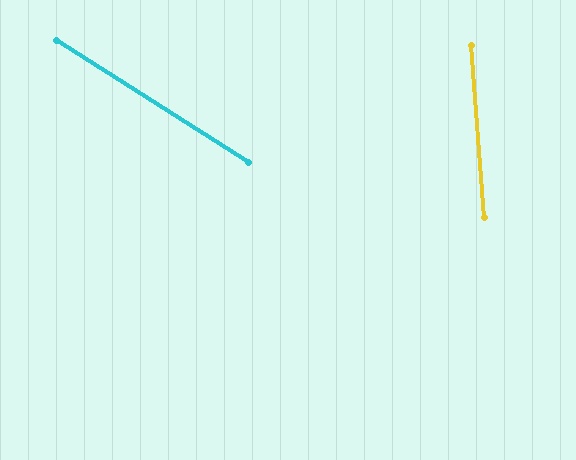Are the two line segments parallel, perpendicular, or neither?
Neither parallel nor perpendicular — they differ by about 53°.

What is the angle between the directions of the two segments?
Approximately 53 degrees.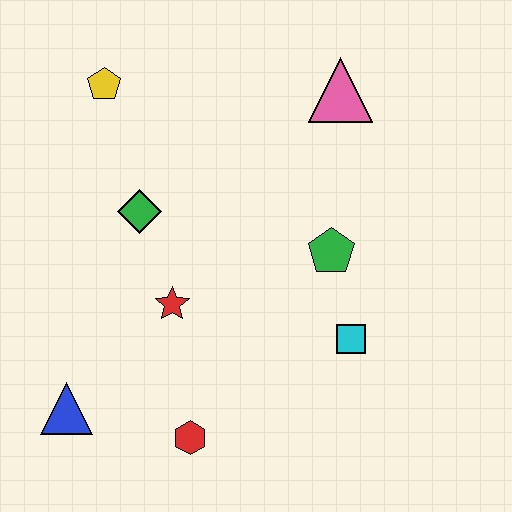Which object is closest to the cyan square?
The green pentagon is closest to the cyan square.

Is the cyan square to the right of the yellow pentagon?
Yes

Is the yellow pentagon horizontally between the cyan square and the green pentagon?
No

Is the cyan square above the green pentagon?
No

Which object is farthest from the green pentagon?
The blue triangle is farthest from the green pentagon.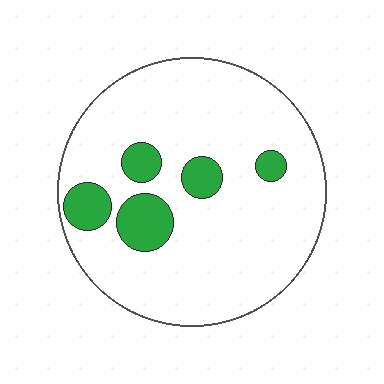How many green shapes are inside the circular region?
5.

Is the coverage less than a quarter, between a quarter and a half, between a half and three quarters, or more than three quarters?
Less than a quarter.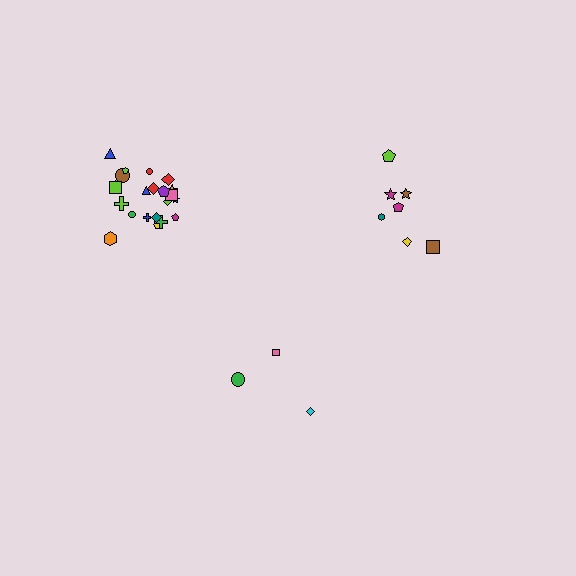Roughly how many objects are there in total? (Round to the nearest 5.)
Roughly 30 objects in total.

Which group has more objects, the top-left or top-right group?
The top-left group.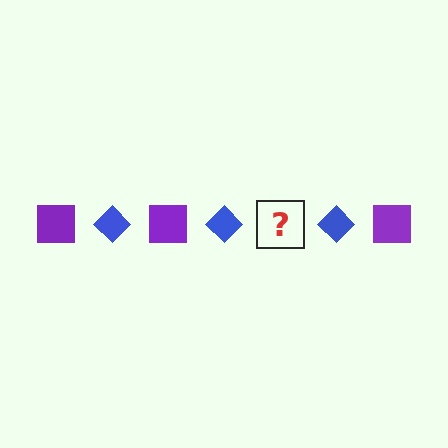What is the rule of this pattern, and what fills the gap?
The rule is that the pattern alternates between purple square and blue diamond. The gap should be filled with a purple square.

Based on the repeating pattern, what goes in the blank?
The blank should be a purple square.